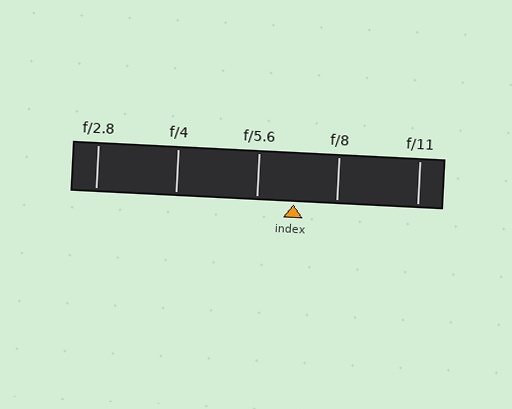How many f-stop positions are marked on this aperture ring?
There are 5 f-stop positions marked.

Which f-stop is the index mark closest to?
The index mark is closest to f/5.6.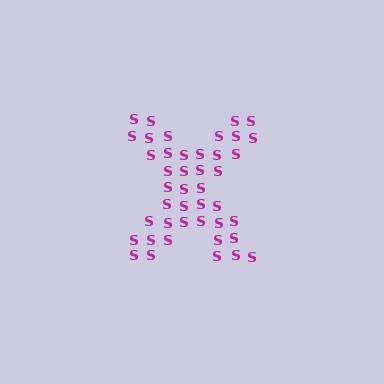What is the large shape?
The large shape is the letter X.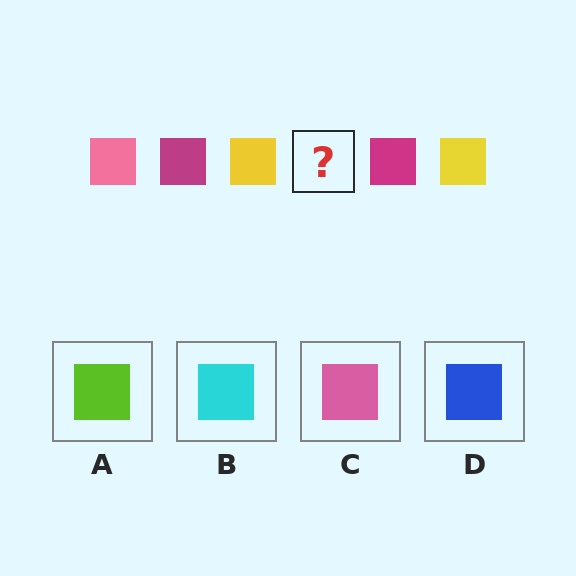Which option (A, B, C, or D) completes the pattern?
C.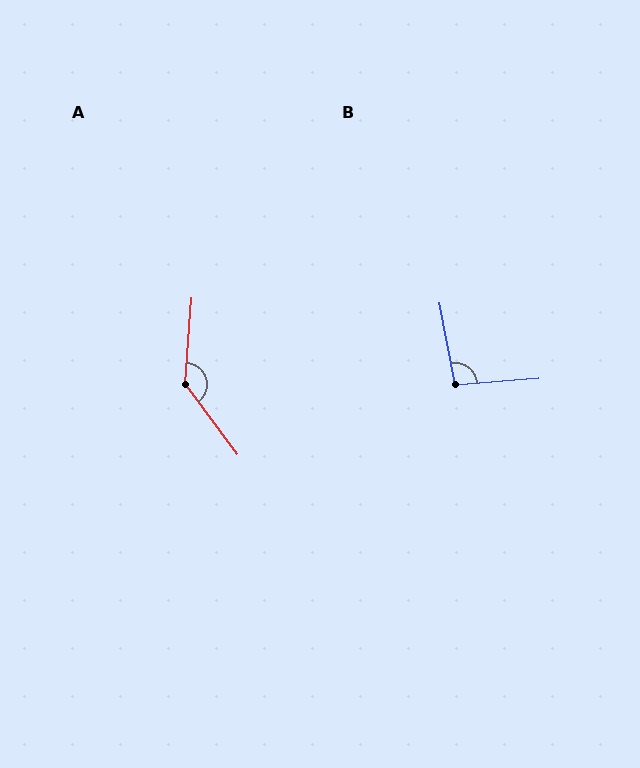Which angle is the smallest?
B, at approximately 96 degrees.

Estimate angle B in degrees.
Approximately 96 degrees.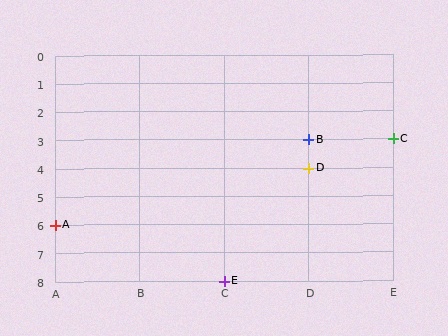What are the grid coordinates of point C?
Point C is at grid coordinates (E, 3).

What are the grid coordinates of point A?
Point A is at grid coordinates (A, 6).